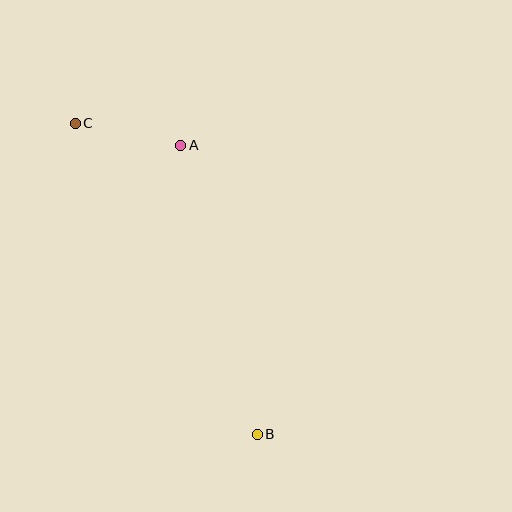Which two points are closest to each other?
Points A and C are closest to each other.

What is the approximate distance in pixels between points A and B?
The distance between A and B is approximately 299 pixels.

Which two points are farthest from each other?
Points B and C are farthest from each other.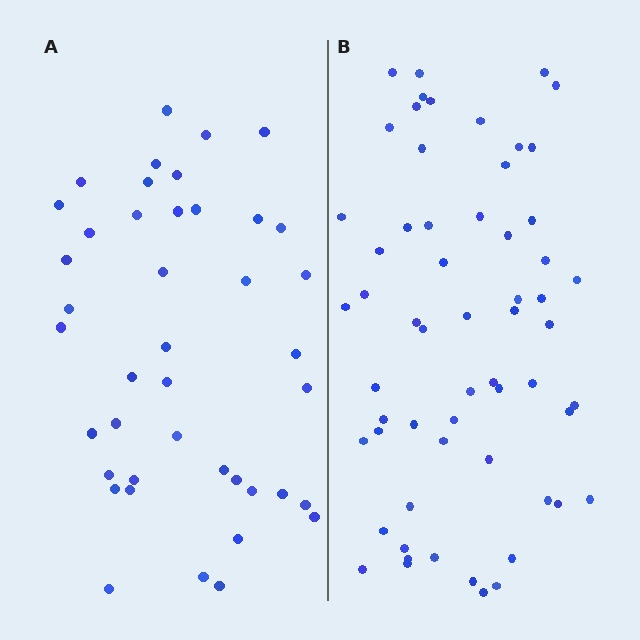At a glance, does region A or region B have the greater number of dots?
Region B (the right region) has more dots.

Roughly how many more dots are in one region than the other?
Region B has approximately 20 more dots than region A.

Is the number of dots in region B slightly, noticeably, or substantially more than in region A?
Region B has noticeably more, but not dramatically so. The ratio is roughly 1.4 to 1.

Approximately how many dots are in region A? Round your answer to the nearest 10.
About 40 dots. (The exact count is 42, which rounds to 40.)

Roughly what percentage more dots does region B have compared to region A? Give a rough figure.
About 45% more.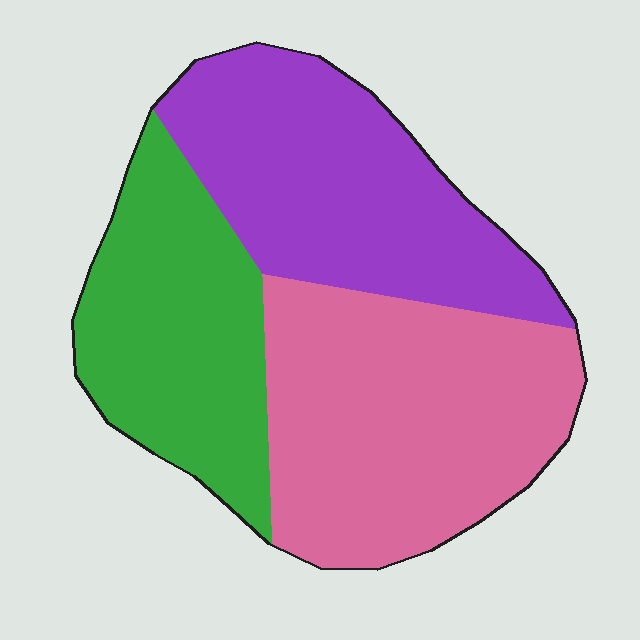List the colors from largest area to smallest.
From largest to smallest: pink, purple, green.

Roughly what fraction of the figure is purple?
Purple takes up about one third (1/3) of the figure.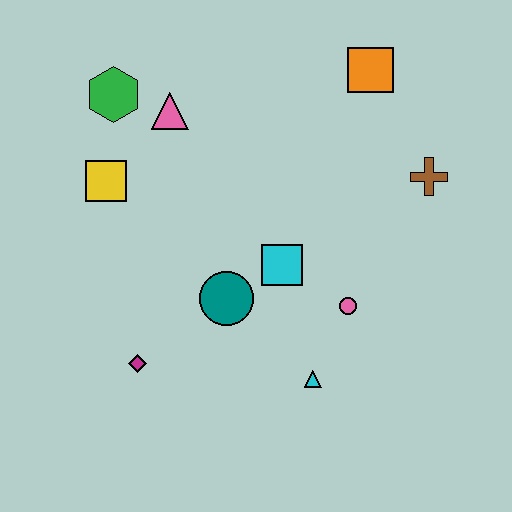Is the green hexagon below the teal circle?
No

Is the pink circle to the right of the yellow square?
Yes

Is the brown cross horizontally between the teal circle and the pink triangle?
No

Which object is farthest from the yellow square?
The brown cross is farthest from the yellow square.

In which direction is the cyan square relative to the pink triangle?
The cyan square is below the pink triangle.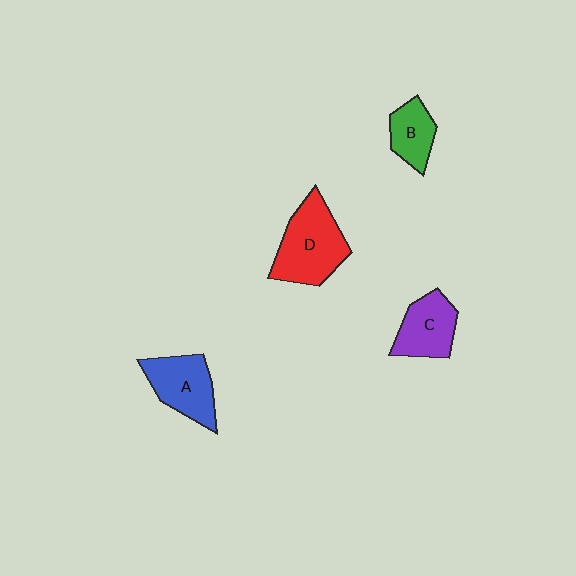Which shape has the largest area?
Shape D (red).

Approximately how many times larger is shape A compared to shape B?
Approximately 1.5 times.